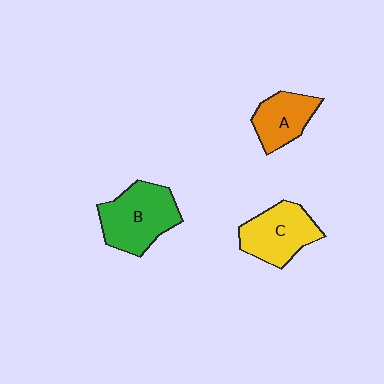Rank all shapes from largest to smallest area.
From largest to smallest: B (green), C (yellow), A (orange).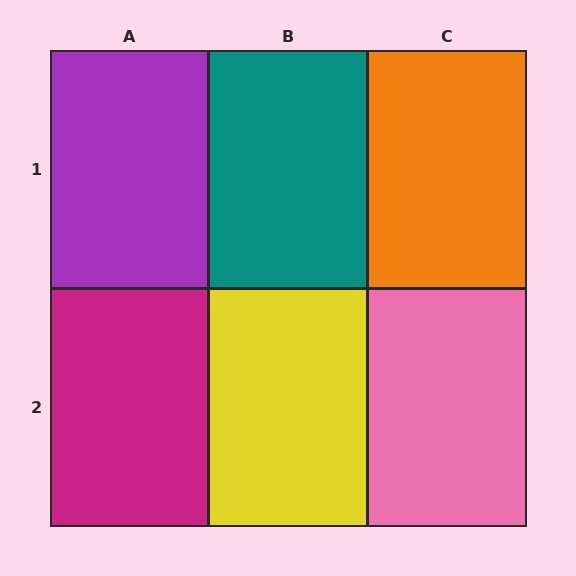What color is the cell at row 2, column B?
Yellow.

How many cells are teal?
1 cell is teal.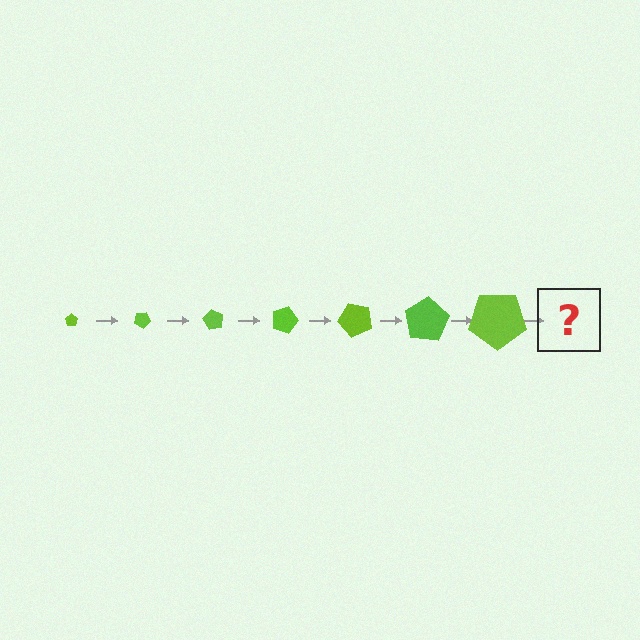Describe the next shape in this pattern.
It should be a pentagon, larger than the previous one and rotated 210 degrees from the start.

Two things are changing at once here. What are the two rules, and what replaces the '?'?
The two rules are that the pentagon grows larger each step and it rotates 30 degrees each step. The '?' should be a pentagon, larger than the previous one and rotated 210 degrees from the start.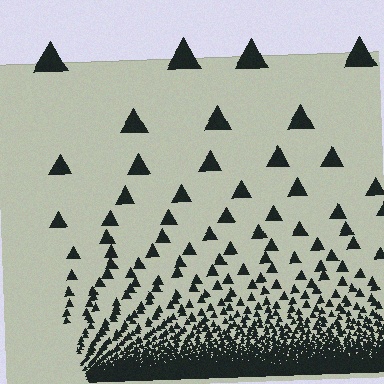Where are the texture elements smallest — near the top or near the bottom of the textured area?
Near the bottom.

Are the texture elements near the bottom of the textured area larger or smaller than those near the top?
Smaller. The gradient is inverted — elements near the bottom are smaller and denser.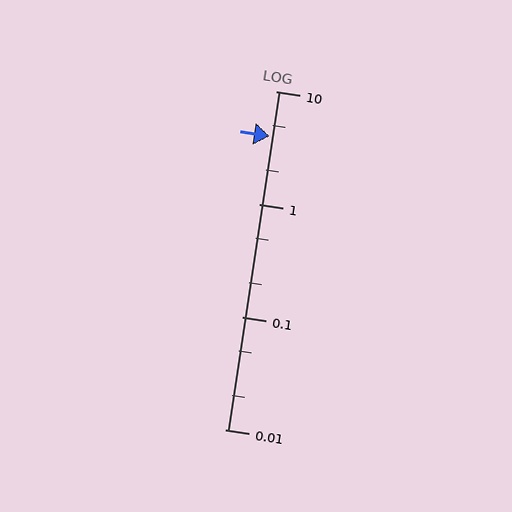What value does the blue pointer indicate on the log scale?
The pointer indicates approximately 4.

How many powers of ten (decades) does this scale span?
The scale spans 3 decades, from 0.01 to 10.